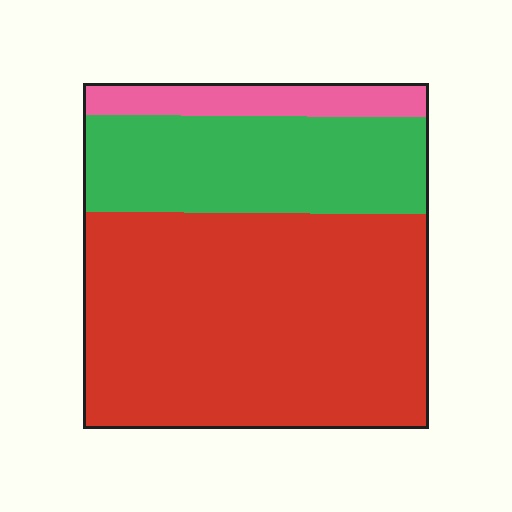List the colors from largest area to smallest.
From largest to smallest: red, green, pink.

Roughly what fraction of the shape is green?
Green takes up about one quarter (1/4) of the shape.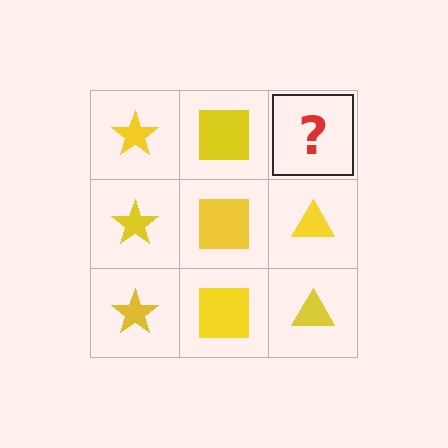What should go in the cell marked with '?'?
The missing cell should contain a yellow triangle.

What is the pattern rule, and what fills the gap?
The rule is that each column has a consistent shape. The gap should be filled with a yellow triangle.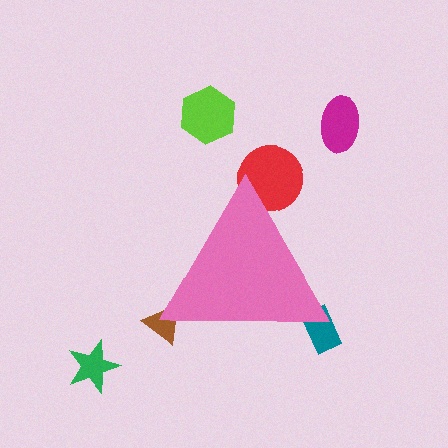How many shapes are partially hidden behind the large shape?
3 shapes are partially hidden.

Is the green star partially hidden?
No, the green star is fully visible.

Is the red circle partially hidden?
Yes, the red circle is partially hidden behind the pink triangle.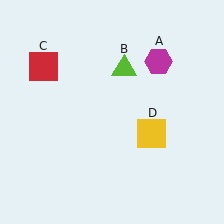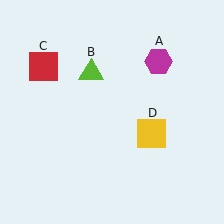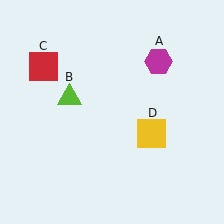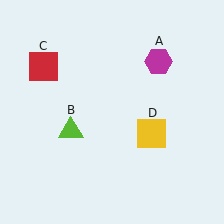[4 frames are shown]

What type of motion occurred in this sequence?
The lime triangle (object B) rotated counterclockwise around the center of the scene.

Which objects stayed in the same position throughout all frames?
Magenta hexagon (object A) and red square (object C) and yellow square (object D) remained stationary.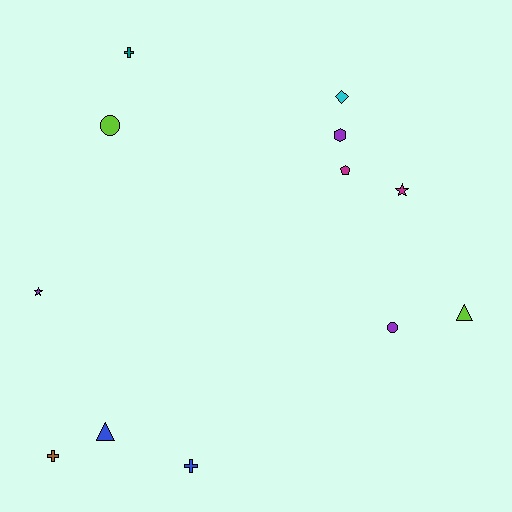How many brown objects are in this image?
There is 1 brown object.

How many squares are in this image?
There are no squares.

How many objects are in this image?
There are 12 objects.